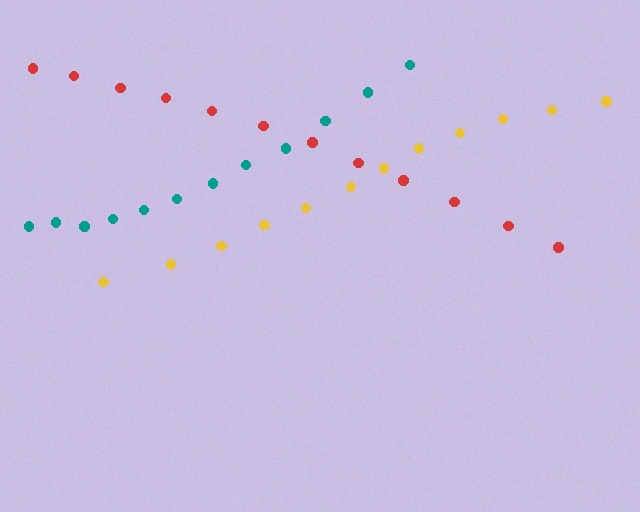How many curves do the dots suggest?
There are 3 distinct paths.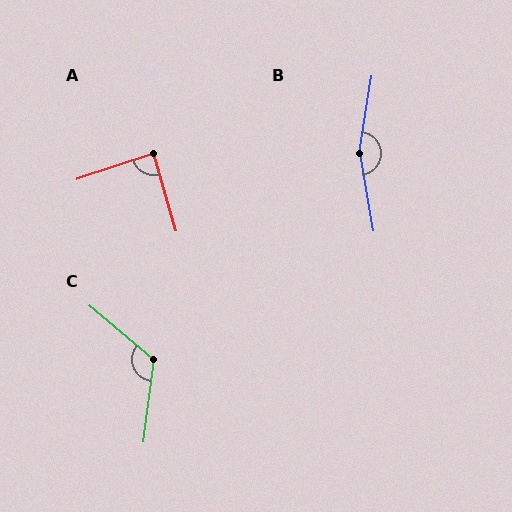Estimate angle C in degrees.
Approximately 123 degrees.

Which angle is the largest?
B, at approximately 161 degrees.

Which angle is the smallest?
A, at approximately 87 degrees.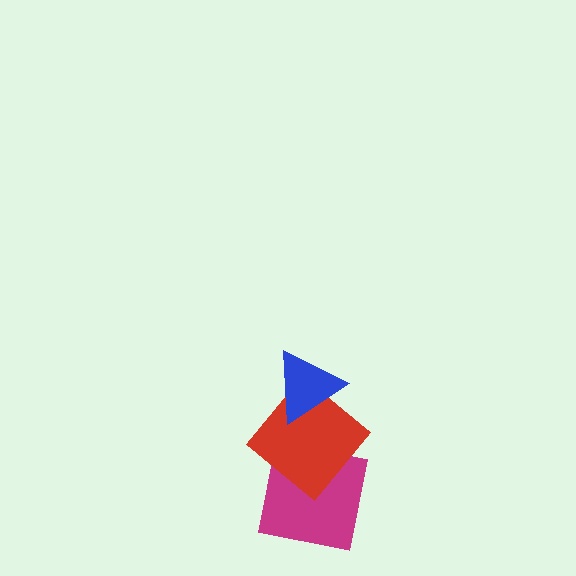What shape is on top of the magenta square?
The red diamond is on top of the magenta square.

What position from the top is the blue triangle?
The blue triangle is 1st from the top.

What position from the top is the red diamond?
The red diamond is 2nd from the top.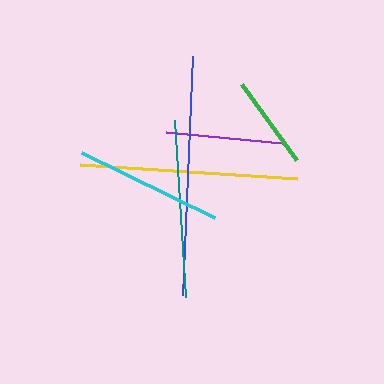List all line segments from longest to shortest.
From longest to shortest: blue, yellow, teal, cyan, purple, green.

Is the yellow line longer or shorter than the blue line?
The blue line is longer than the yellow line.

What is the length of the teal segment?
The teal segment is approximately 178 pixels long.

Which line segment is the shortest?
The green line is the shortest at approximately 94 pixels.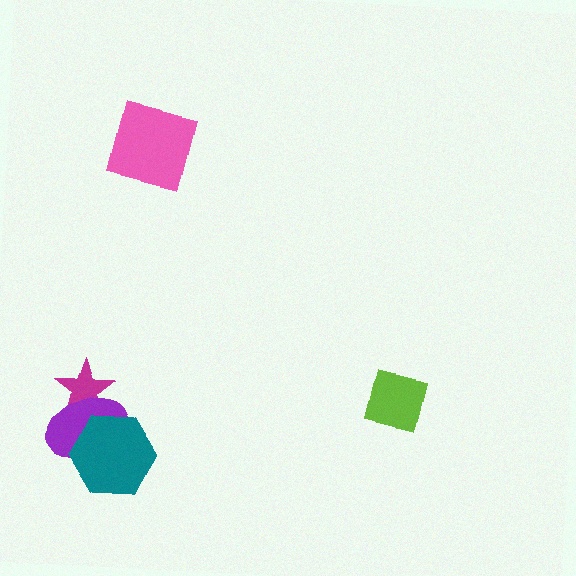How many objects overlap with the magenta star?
1 object overlaps with the magenta star.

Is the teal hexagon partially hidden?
No, no other shape covers it.